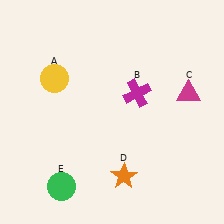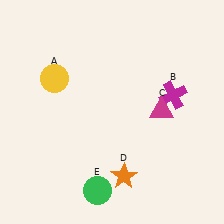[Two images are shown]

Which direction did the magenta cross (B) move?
The magenta cross (B) moved right.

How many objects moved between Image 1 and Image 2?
3 objects moved between the two images.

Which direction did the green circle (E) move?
The green circle (E) moved right.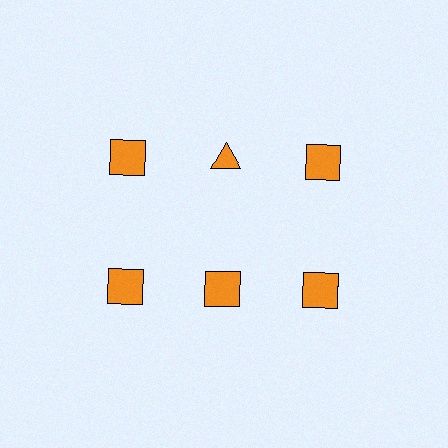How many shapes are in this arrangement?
There are 6 shapes arranged in a grid pattern.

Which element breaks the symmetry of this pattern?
The orange triangle in the top row, second from left column breaks the symmetry. All other shapes are orange squares.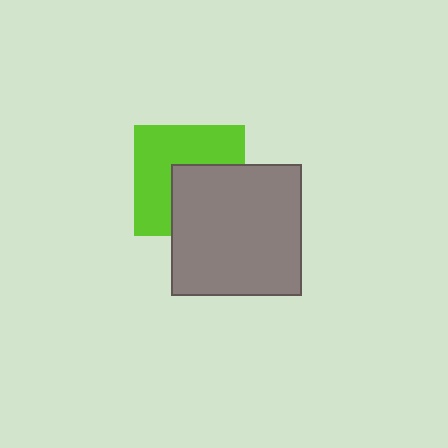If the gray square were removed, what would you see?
You would see the complete lime square.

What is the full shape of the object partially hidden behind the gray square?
The partially hidden object is a lime square.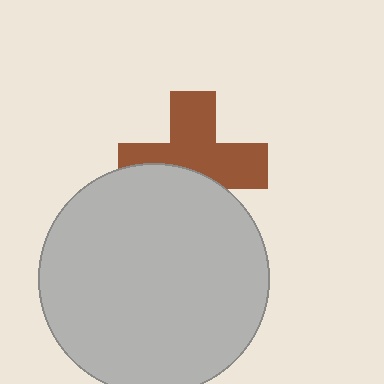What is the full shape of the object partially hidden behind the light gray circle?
The partially hidden object is a brown cross.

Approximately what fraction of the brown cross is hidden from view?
Roughly 39% of the brown cross is hidden behind the light gray circle.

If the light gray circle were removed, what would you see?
You would see the complete brown cross.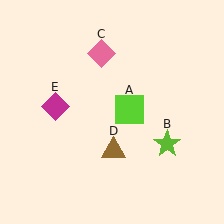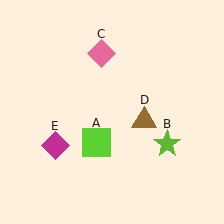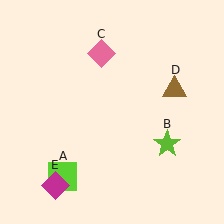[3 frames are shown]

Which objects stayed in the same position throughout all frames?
Lime star (object B) and pink diamond (object C) remained stationary.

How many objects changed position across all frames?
3 objects changed position: lime square (object A), brown triangle (object D), magenta diamond (object E).